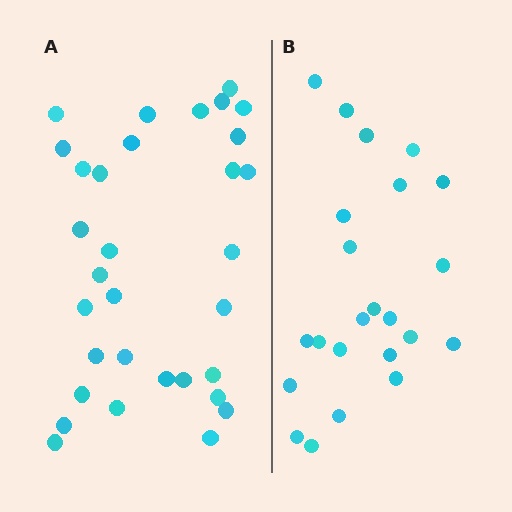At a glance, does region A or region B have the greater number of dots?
Region A (the left region) has more dots.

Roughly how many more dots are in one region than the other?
Region A has roughly 8 or so more dots than region B.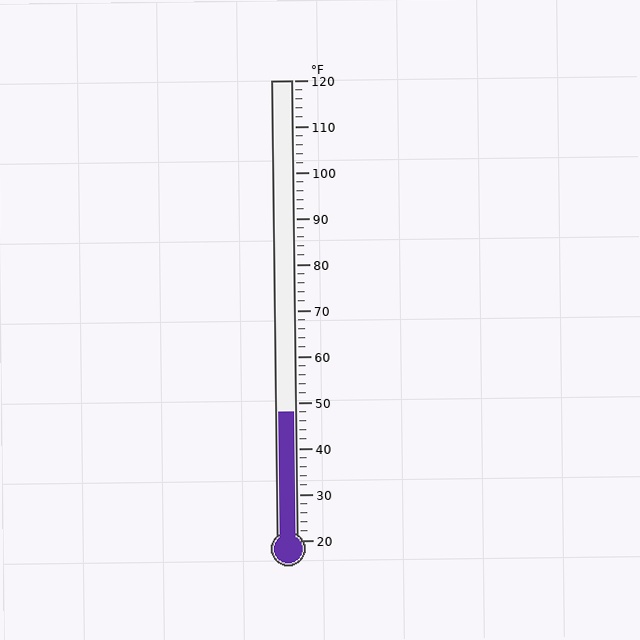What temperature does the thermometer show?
The thermometer shows approximately 48°F.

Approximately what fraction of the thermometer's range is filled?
The thermometer is filled to approximately 30% of its range.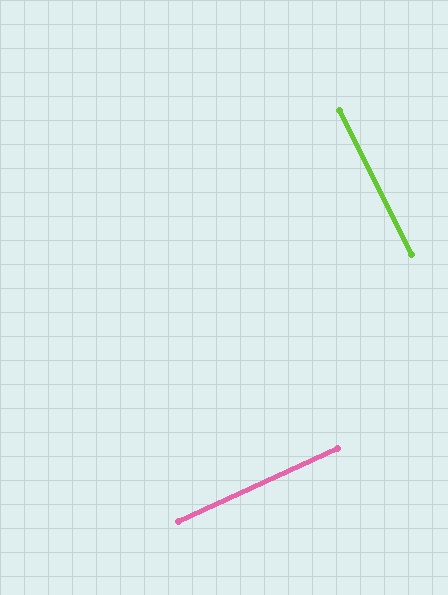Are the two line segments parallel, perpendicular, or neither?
Perpendicular — they meet at approximately 88°.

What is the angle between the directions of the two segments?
Approximately 88 degrees.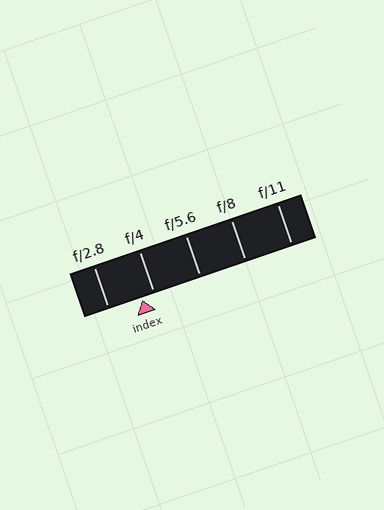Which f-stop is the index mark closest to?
The index mark is closest to f/4.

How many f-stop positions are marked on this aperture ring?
There are 5 f-stop positions marked.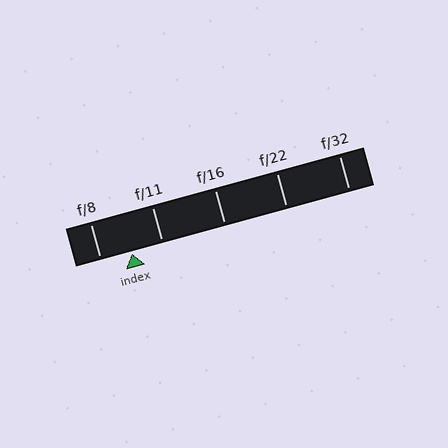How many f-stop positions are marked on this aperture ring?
There are 5 f-stop positions marked.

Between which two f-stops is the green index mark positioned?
The index mark is between f/8 and f/11.